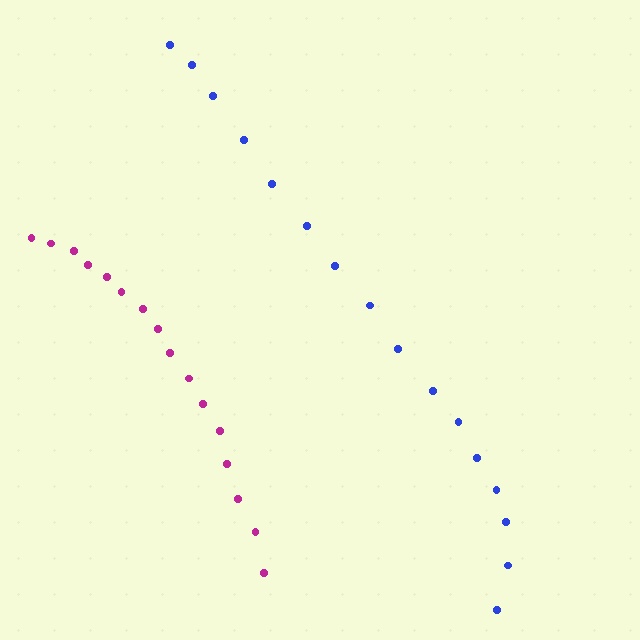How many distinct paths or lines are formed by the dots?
There are 2 distinct paths.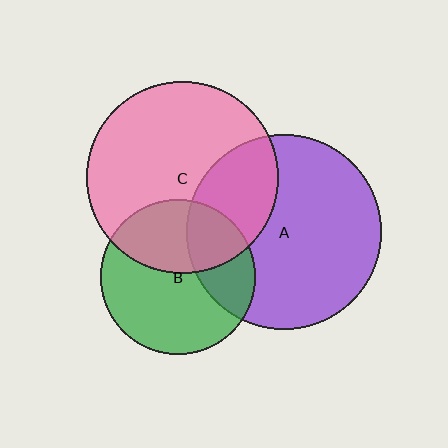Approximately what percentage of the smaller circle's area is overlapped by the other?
Approximately 30%.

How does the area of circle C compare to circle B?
Approximately 1.5 times.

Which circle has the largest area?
Circle A (purple).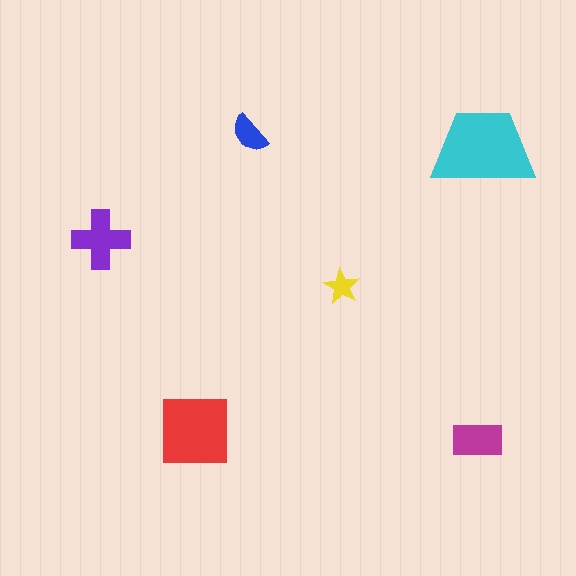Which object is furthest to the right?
The cyan trapezoid is rightmost.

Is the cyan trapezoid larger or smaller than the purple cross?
Larger.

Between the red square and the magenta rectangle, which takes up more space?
The red square.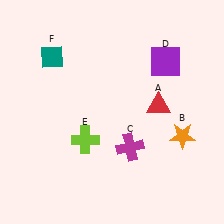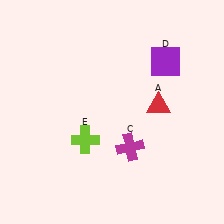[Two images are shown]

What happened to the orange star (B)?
The orange star (B) was removed in Image 2. It was in the bottom-right area of Image 1.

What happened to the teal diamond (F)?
The teal diamond (F) was removed in Image 2. It was in the top-left area of Image 1.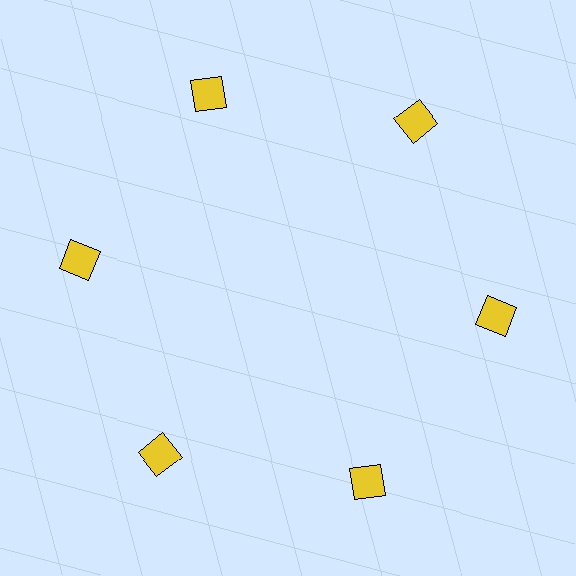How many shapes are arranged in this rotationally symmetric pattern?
There are 6 shapes, arranged in 6 groups of 1.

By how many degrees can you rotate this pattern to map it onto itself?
The pattern maps onto itself every 60 degrees of rotation.